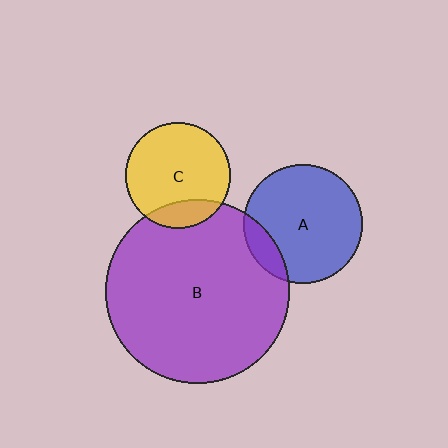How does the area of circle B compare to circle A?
Approximately 2.4 times.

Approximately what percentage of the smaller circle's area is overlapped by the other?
Approximately 15%.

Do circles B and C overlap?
Yes.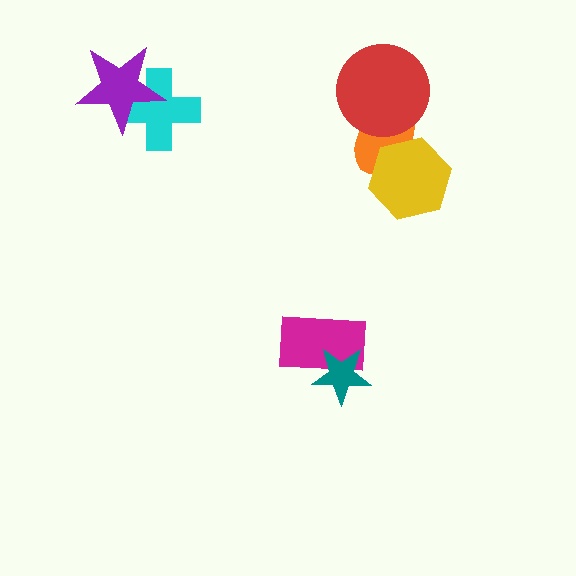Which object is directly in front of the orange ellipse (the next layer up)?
The yellow hexagon is directly in front of the orange ellipse.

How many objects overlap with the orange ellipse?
2 objects overlap with the orange ellipse.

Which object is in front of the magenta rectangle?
The teal star is in front of the magenta rectangle.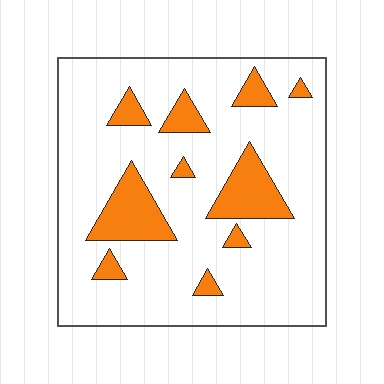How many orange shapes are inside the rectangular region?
10.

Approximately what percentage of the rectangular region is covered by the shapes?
Approximately 15%.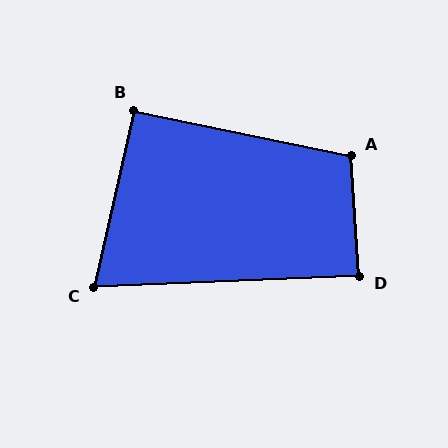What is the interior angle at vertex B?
Approximately 91 degrees (approximately right).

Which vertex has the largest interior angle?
A, at approximately 105 degrees.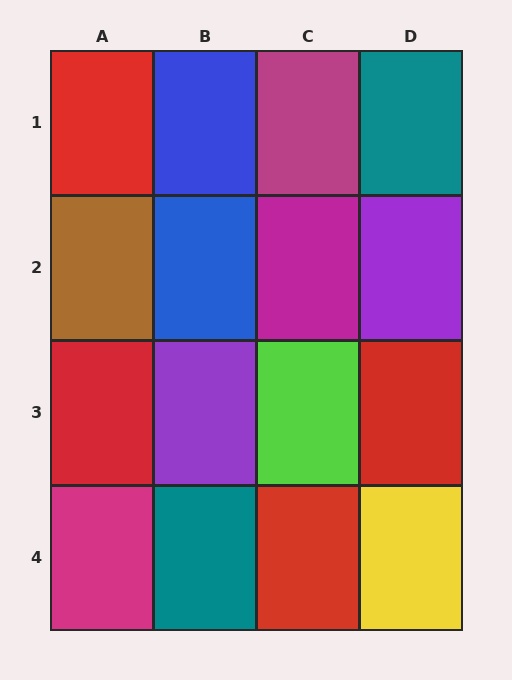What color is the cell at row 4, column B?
Teal.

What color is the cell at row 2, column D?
Purple.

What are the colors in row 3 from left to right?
Red, purple, lime, red.